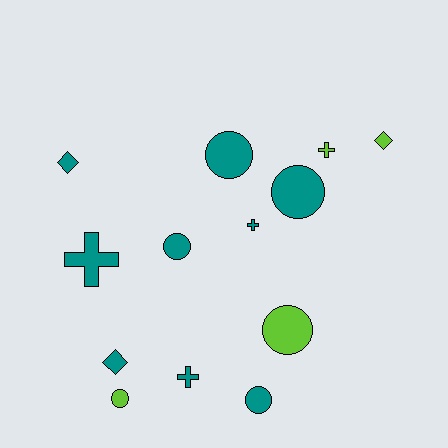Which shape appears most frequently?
Circle, with 6 objects.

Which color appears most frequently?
Teal, with 9 objects.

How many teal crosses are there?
There are 3 teal crosses.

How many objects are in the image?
There are 13 objects.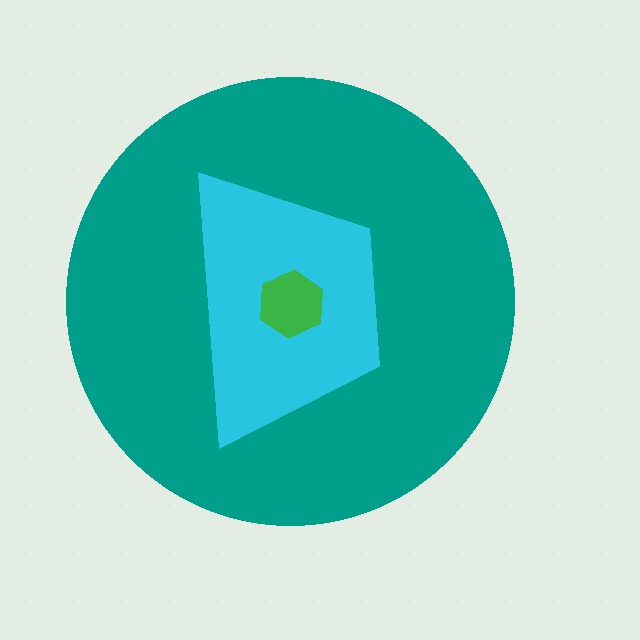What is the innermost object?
The green hexagon.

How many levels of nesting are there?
3.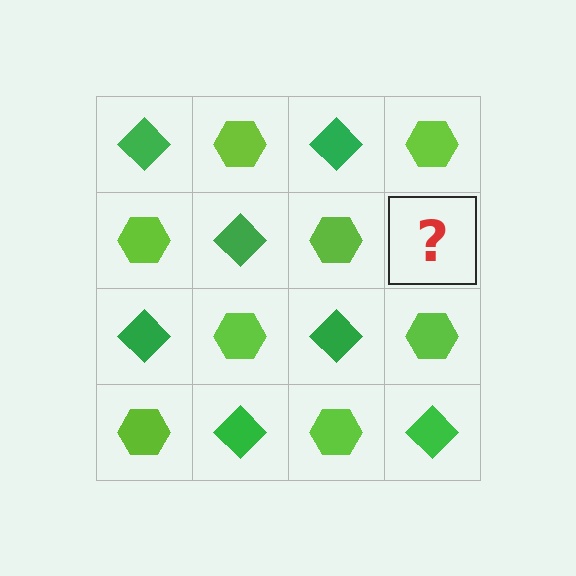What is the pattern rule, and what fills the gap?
The rule is that it alternates green diamond and lime hexagon in a checkerboard pattern. The gap should be filled with a green diamond.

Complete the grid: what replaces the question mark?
The question mark should be replaced with a green diamond.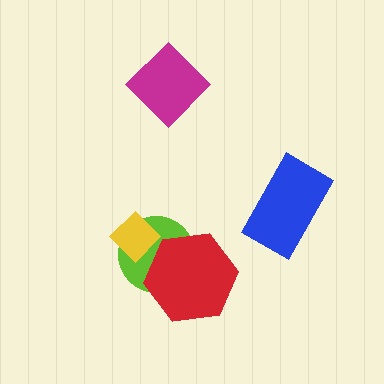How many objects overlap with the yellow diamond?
1 object overlaps with the yellow diamond.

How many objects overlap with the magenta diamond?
0 objects overlap with the magenta diamond.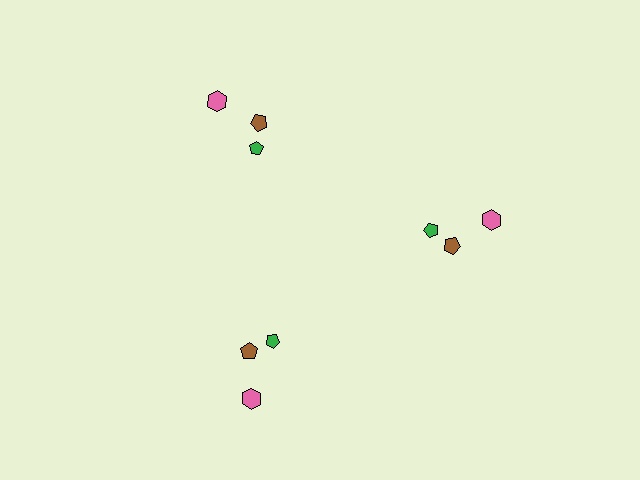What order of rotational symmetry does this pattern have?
This pattern has 3-fold rotational symmetry.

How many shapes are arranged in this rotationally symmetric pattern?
There are 9 shapes, arranged in 3 groups of 3.